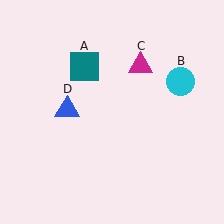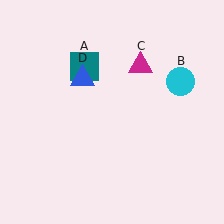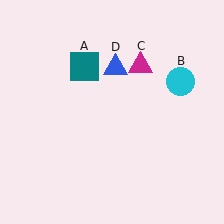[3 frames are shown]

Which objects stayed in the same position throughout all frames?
Teal square (object A) and cyan circle (object B) and magenta triangle (object C) remained stationary.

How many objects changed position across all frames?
1 object changed position: blue triangle (object D).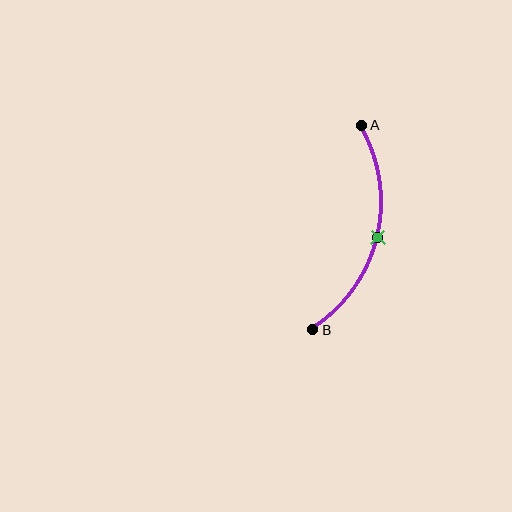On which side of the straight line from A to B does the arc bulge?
The arc bulges to the right of the straight line connecting A and B.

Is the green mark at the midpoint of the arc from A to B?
Yes. The green mark lies on the arc at equal arc-length from both A and B — it is the arc midpoint.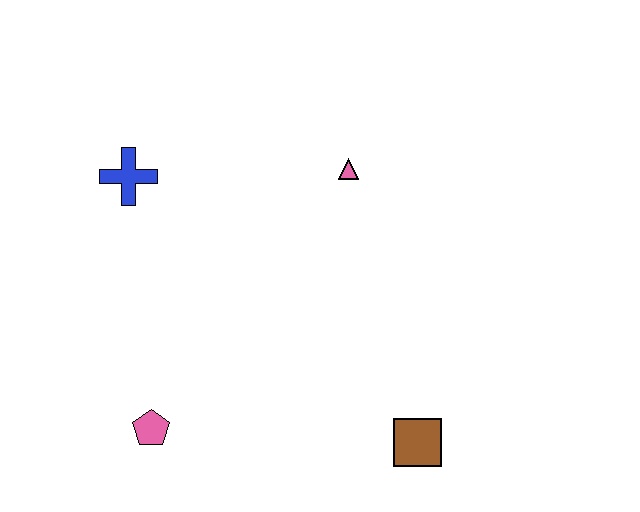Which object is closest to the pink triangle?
The blue cross is closest to the pink triangle.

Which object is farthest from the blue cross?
The brown square is farthest from the blue cross.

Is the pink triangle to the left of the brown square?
Yes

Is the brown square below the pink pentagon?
Yes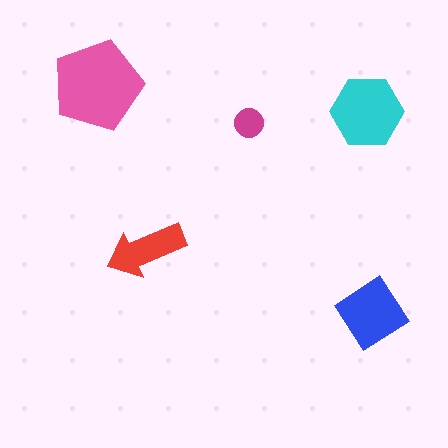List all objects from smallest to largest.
The magenta circle, the red arrow, the blue diamond, the cyan hexagon, the pink pentagon.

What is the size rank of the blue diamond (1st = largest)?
3rd.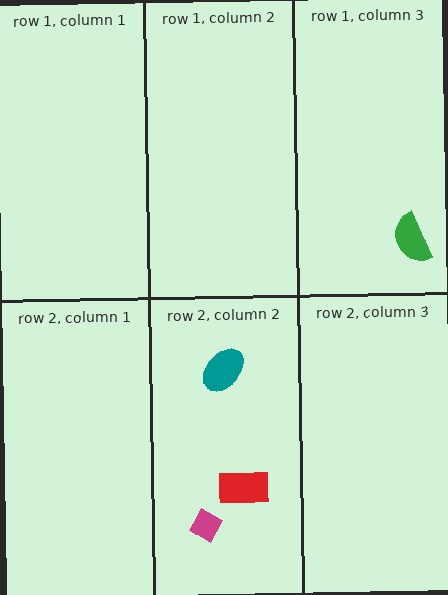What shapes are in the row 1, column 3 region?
The green semicircle.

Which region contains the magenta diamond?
The row 2, column 2 region.